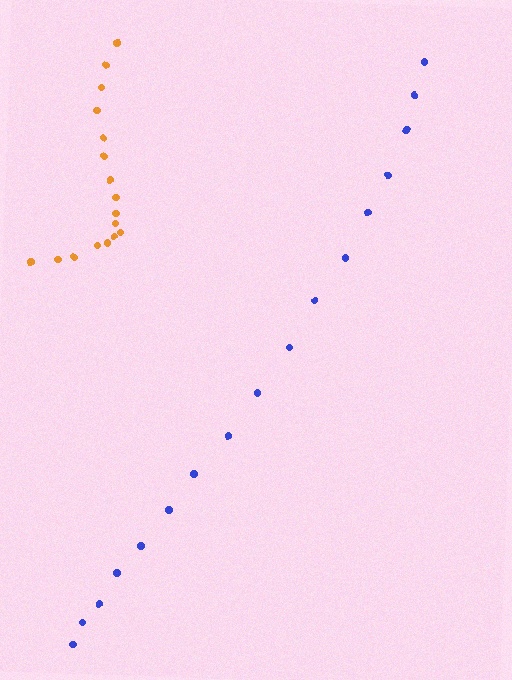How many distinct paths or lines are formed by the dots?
There are 2 distinct paths.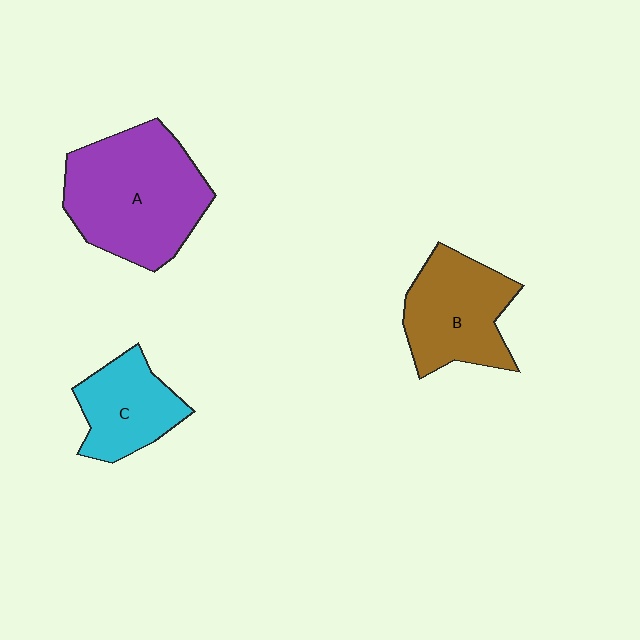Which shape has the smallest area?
Shape C (cyan).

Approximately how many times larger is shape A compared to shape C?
Approximately 1.9 times.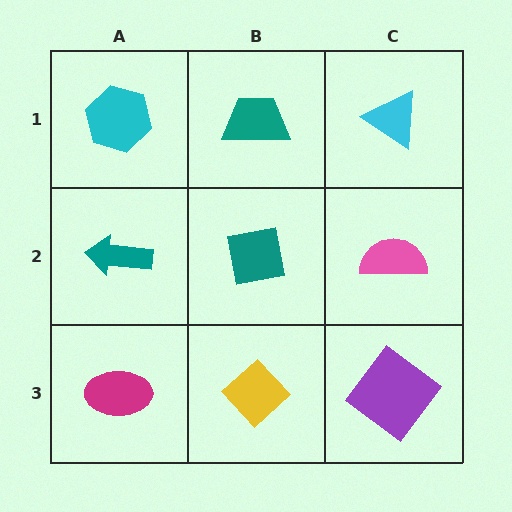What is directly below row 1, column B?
A teal square.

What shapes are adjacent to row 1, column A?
A teal arrow (row 2, column A), a teal trapezoid (row 1, column B).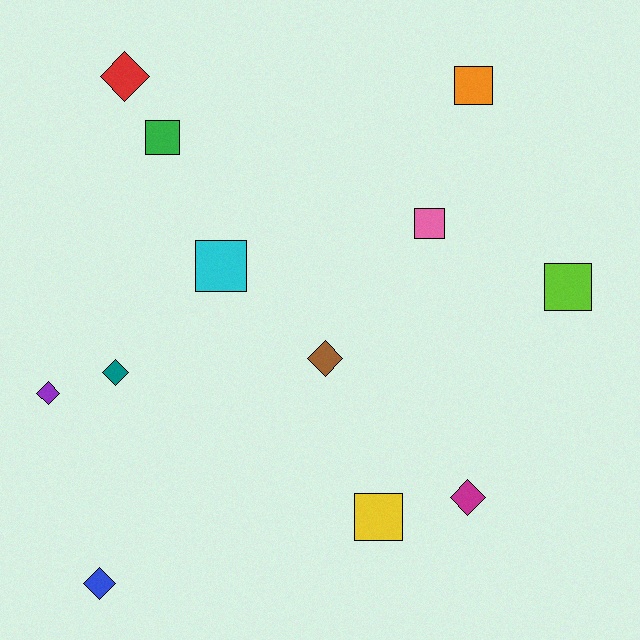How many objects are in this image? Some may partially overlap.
There are 12 objects.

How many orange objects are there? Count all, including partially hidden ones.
There is 1 orange object.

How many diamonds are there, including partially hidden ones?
There are 6 diamonds.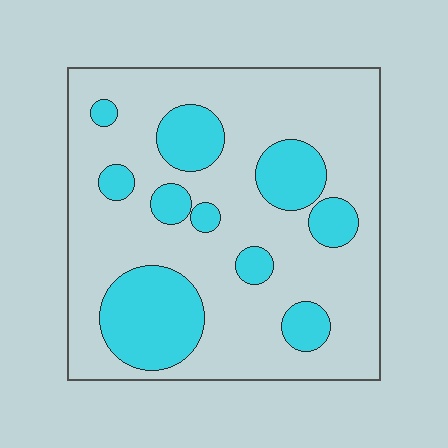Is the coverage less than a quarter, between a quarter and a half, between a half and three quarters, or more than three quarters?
Between a quarter and a half.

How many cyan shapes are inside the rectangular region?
10.